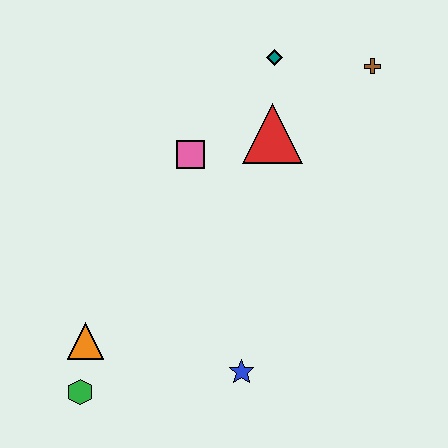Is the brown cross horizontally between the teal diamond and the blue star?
No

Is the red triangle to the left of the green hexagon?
No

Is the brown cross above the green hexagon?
Yes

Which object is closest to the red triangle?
The teal diamond is closest to the red triangle.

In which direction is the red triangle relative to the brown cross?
The red triangle is to the left of the brown cross.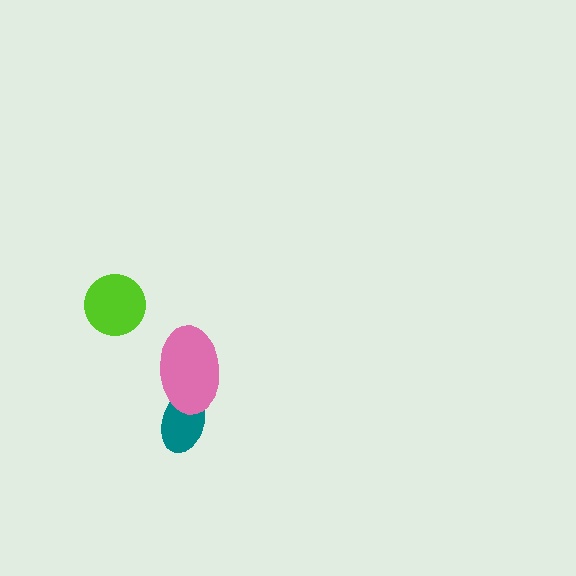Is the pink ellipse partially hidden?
No, no other shape covers it.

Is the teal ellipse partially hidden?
Yes, it is partially covered by another shape.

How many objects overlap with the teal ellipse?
1 object overlaps with the teal ellipse.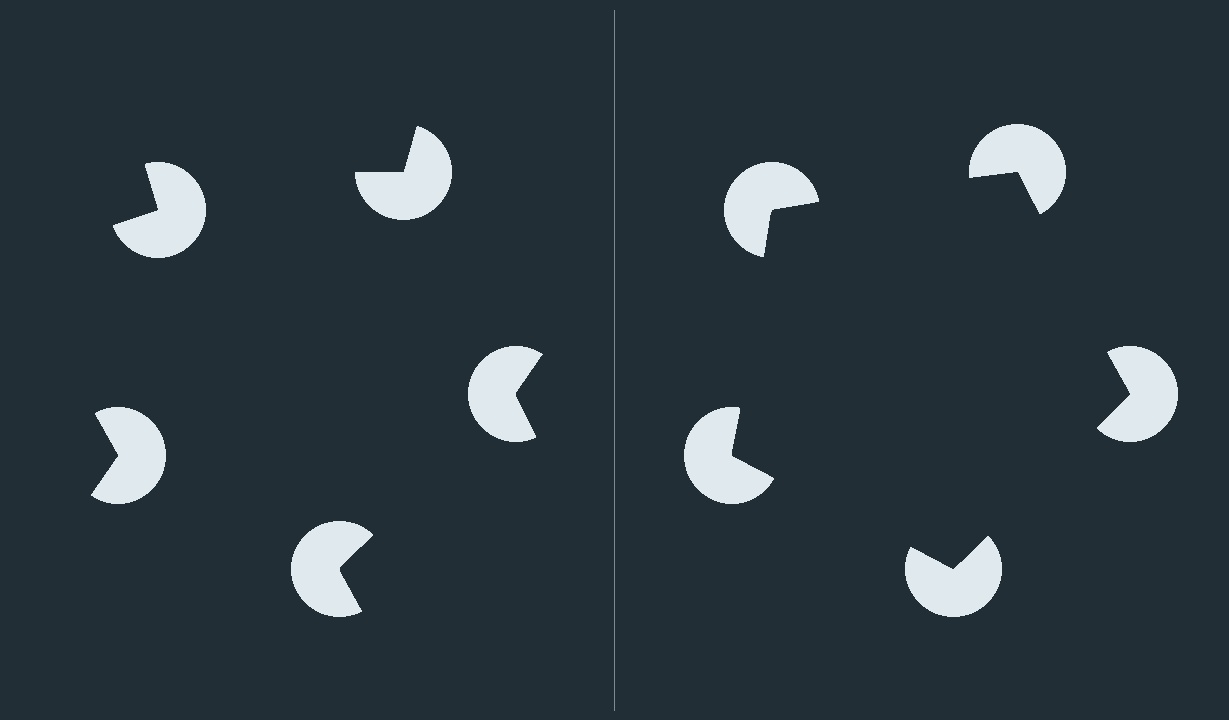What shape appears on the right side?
An illusory pentagon.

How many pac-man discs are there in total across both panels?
10 — 5 on each side.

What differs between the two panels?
The pac-man discs are positioned identically on both sides; only the wedge orientations differ. On the right they align to a pentagon; on the left they are misaligned.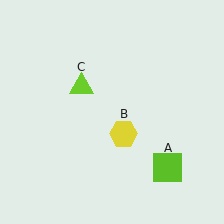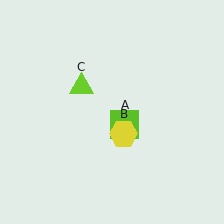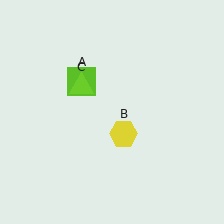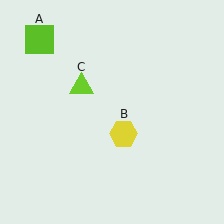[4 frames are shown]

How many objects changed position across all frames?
1 object changed position: lime square (object A).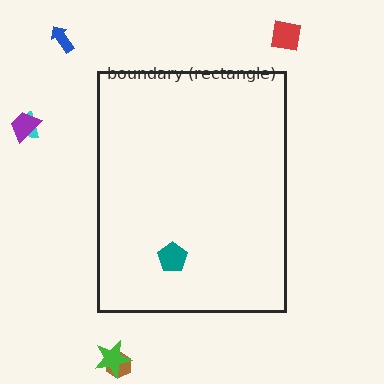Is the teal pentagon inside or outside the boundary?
Inside.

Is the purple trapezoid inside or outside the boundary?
Outside.